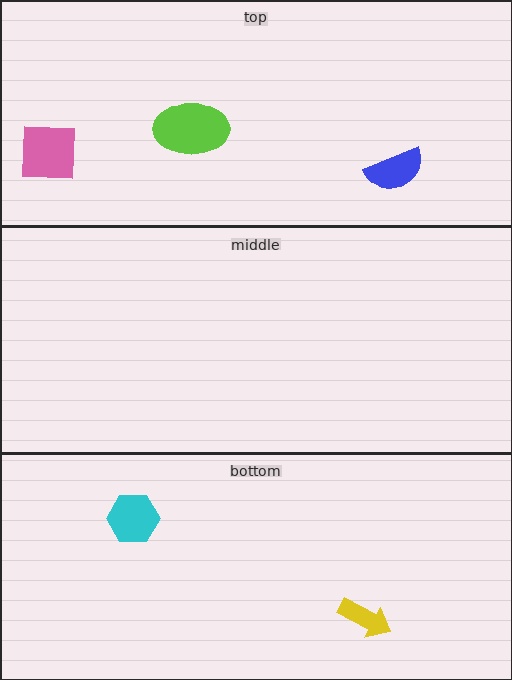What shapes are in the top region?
The lime ellipse, the pink square, the blue semicircle.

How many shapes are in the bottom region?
2.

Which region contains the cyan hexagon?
The bottom region.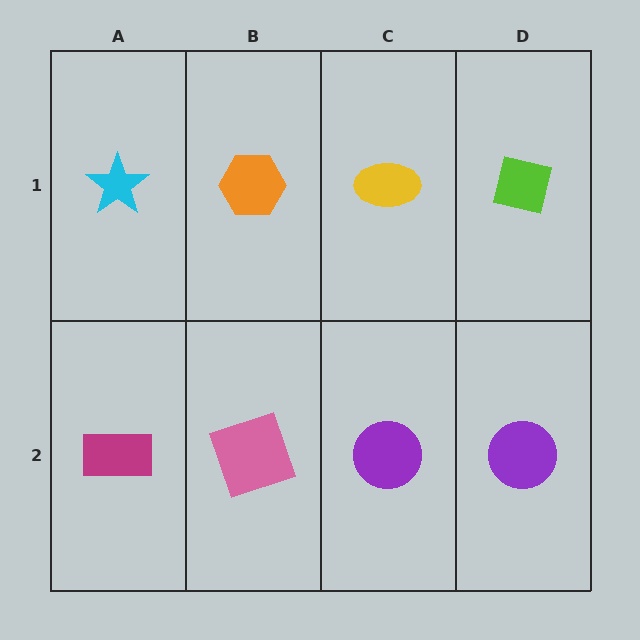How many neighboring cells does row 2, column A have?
2.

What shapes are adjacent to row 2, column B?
An orange hexagon (row 1, column B), a magenta rectangle (row 2, column A), a purple circle (row 2, column C).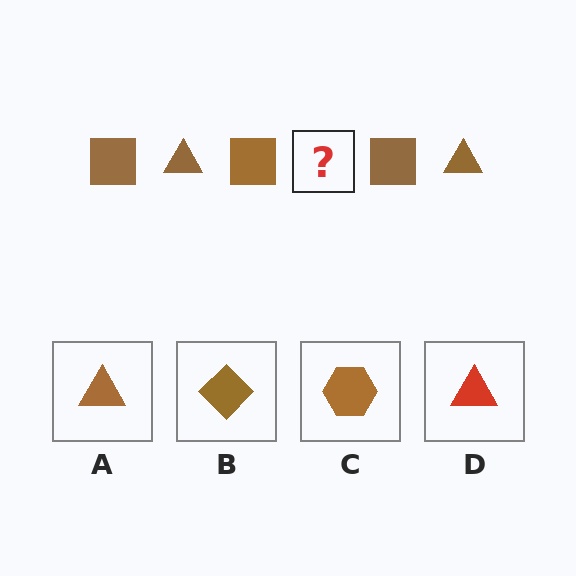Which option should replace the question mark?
Option A.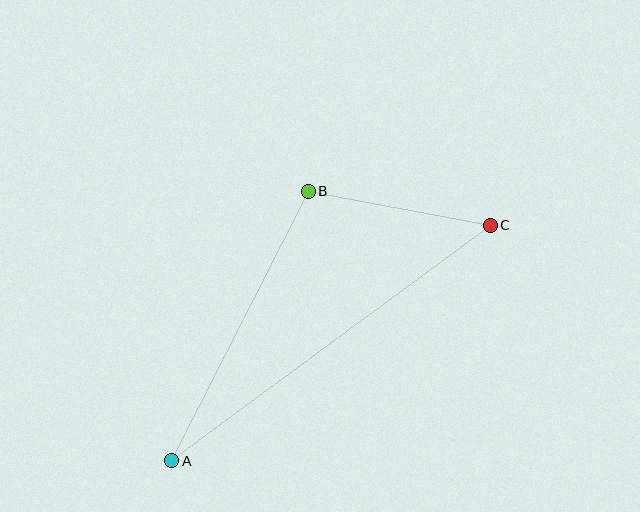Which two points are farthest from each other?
Points A and C are farthest from each other.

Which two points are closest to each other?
Points B and C are closest to each other.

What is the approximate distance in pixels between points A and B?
The distance between A and B is approximately 302 pixels.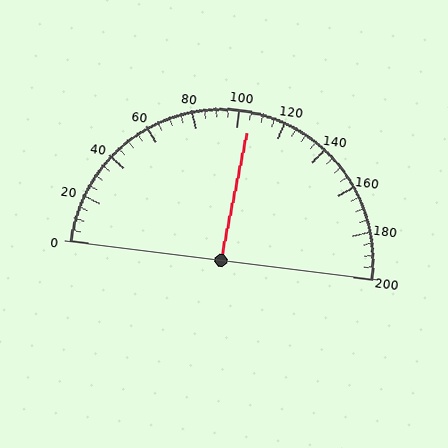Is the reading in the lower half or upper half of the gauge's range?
The reading is in the upper half of the range (0 to 200).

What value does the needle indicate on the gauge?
The needle indicates approximately 105.